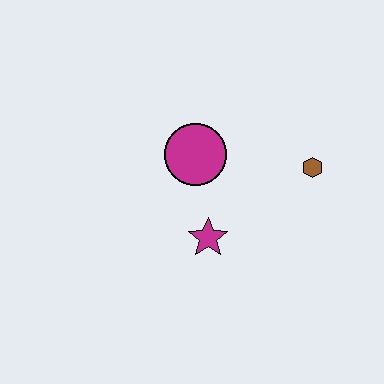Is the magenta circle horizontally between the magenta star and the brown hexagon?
No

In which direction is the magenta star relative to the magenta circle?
The magenta star is below the magenta circle.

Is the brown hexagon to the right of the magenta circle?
Yes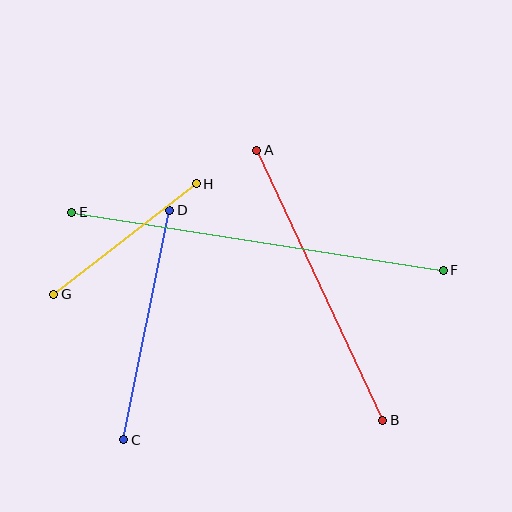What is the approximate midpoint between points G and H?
The midpoint is at approximately (125, 239) pixels.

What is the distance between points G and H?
The distance is approximately 180 pixels.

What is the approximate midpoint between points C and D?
The midpoint is at approximately (147, 325) pixels.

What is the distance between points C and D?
The distance is approximately 234 pixels.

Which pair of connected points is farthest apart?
Points E and F are farthest apart.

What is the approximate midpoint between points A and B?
The midpoint is at approximately (320, 285) pixels.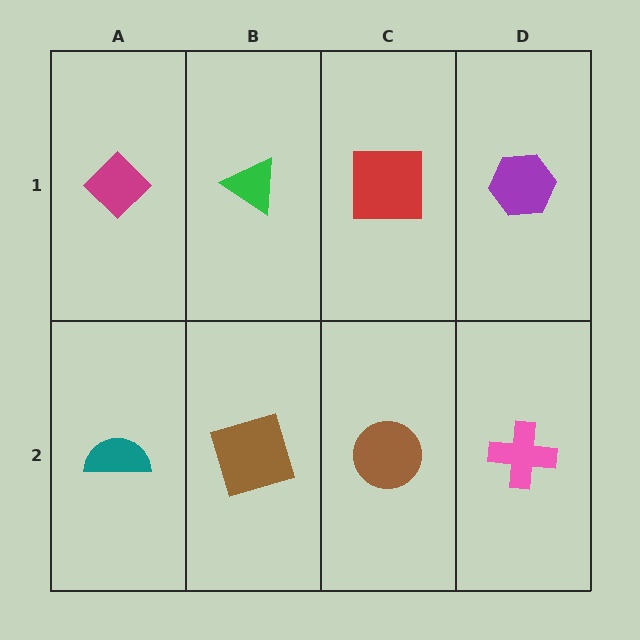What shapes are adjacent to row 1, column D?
A pink cross (row 2, column D), a red square (row 1, column C).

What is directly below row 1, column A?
A teal semicircle.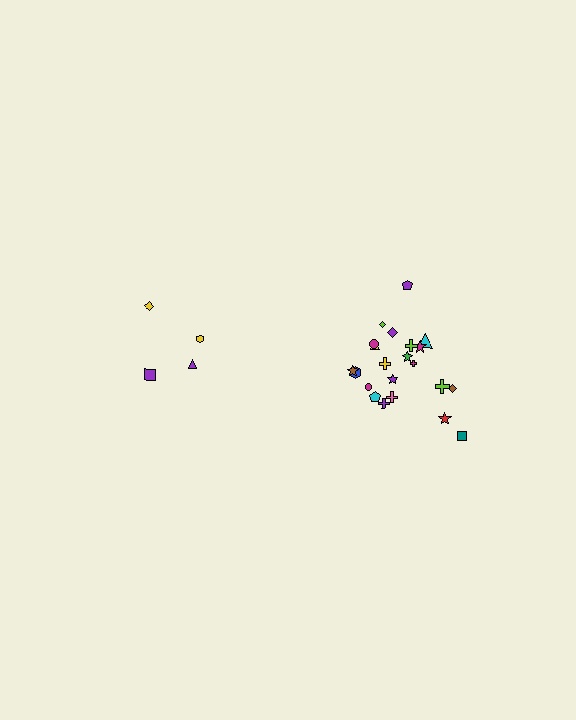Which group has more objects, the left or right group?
The right group.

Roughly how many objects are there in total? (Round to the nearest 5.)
Roughly 25 objects in total.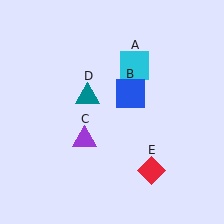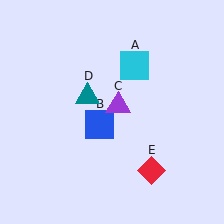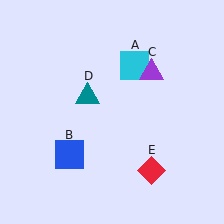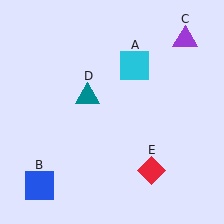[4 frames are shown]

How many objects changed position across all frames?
2 objects changed position: blue square (object B), purple triangle (object C).